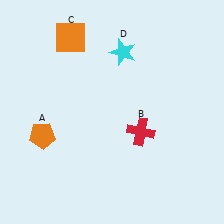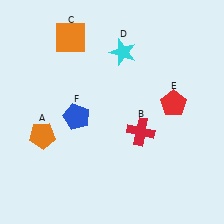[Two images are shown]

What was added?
A red pentagon (E), a blue pentagon (F) were added in Image 2.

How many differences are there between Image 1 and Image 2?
There are 2 differences between the two images.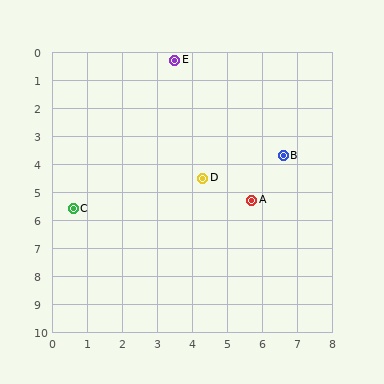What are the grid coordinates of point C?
Point C is at approximately (0.6, 5.6).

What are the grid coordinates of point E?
Point E is at approximately (3.5, 0.3).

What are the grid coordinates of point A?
Point A is at approximately (5.7, 5.3).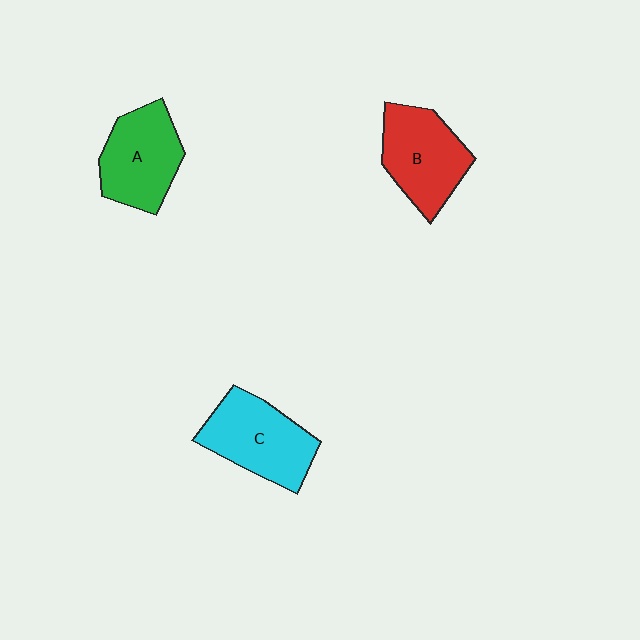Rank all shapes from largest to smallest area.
From largest to smallest: C (cyan), B (red), A (green).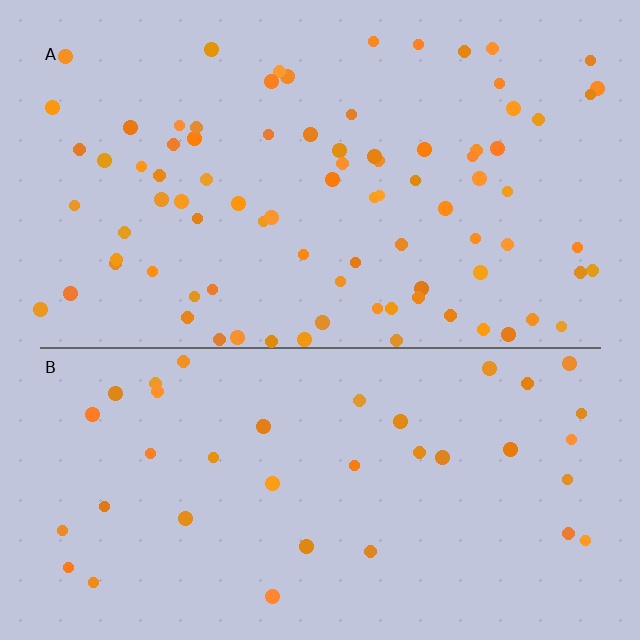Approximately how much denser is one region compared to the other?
Approximately 2.2× — region A over region B.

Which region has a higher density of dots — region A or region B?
A (the top).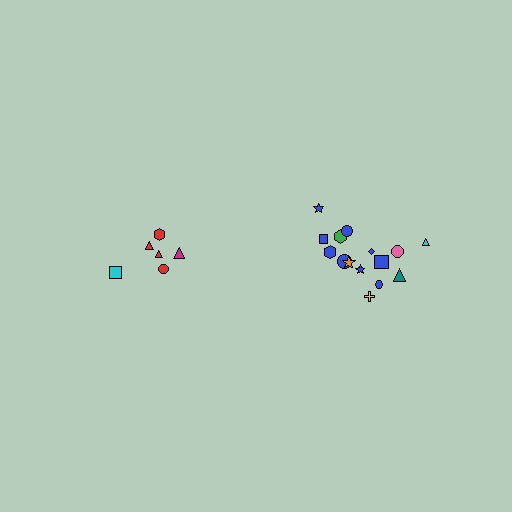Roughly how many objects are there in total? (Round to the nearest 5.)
Roughly 20 objects in total.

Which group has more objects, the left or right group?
The right group.